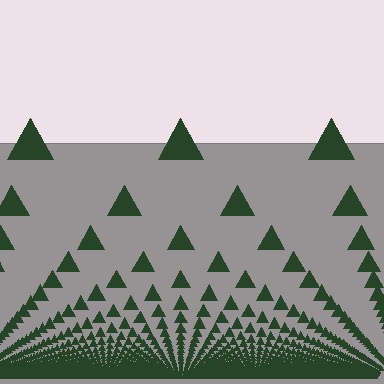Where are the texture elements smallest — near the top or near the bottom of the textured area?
Near the bottom.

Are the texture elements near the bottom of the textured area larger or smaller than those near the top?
Smaller. The gradient is inverted — elements near the bottom are smaller and denser.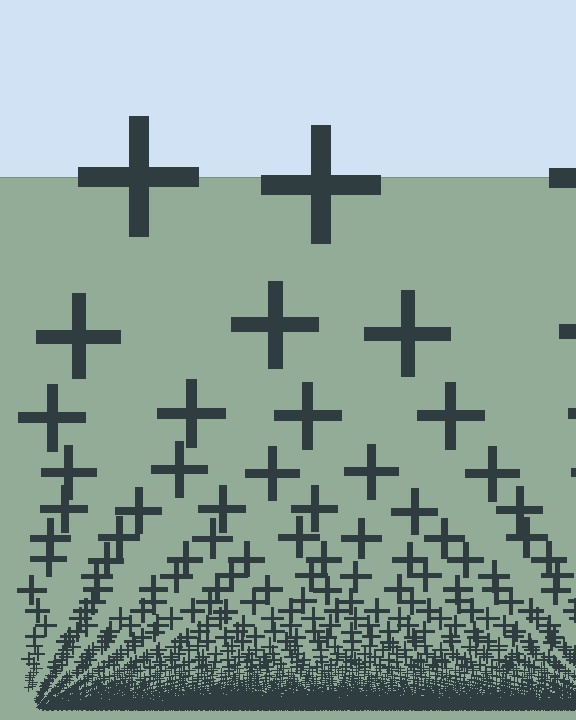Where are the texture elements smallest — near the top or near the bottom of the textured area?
Near the bottom.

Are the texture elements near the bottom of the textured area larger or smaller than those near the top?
Smaller. The gradient is inverted — elements near the bottom are smaller and denser.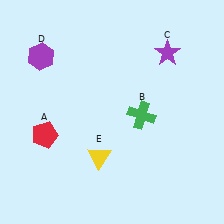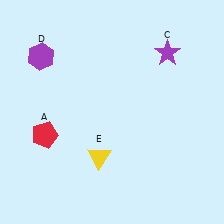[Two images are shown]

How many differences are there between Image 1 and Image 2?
There is 1 difference between the two images.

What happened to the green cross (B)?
The green cross (B) was removed in Image 2. It was in the bottom-right area of Image 1.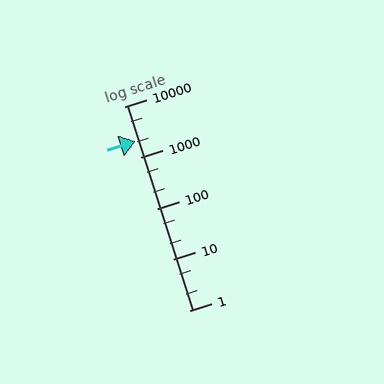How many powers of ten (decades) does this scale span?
The scale spans 4 decades, from 1 to 10000.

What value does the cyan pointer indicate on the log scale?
The pointer indicates approximately 2100.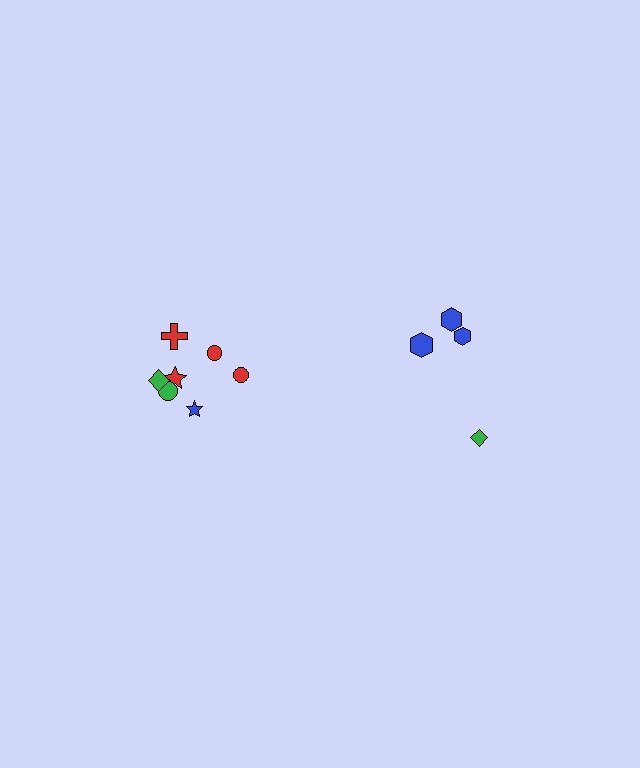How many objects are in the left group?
There are 7 objects.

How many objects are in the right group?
There are 4 objects.